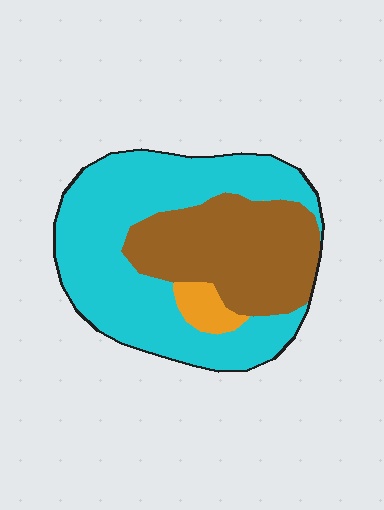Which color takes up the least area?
Orange, at roughly 5%.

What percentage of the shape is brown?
Brown covers around 35% of the shape.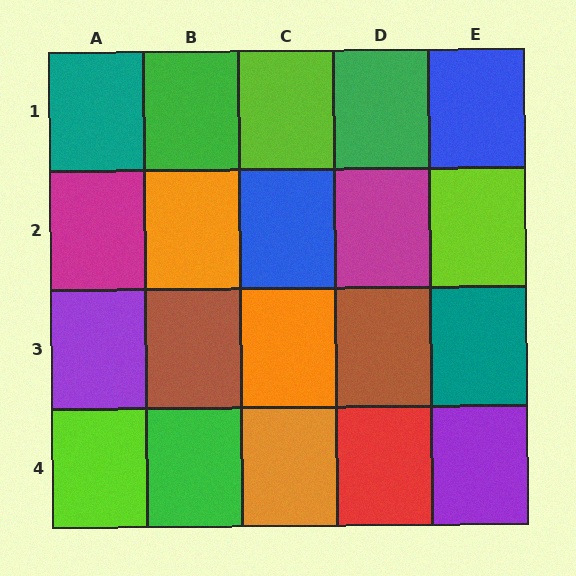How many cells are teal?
2 cells are teal.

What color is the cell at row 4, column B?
Green.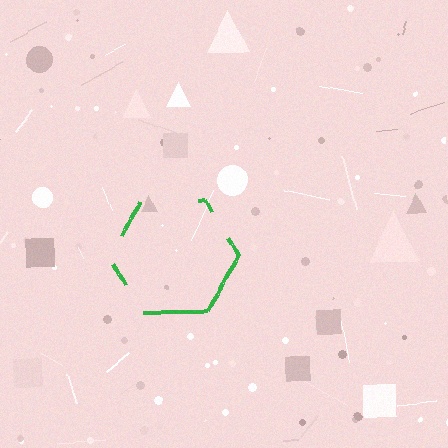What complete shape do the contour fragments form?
The contour fragments form a hexagon.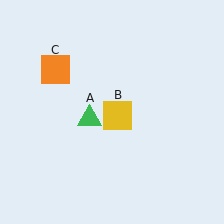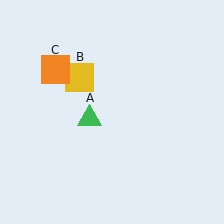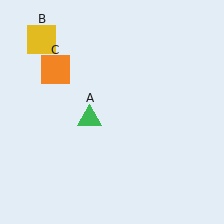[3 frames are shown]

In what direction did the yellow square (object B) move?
The yellow square (object B) moved up and to the left.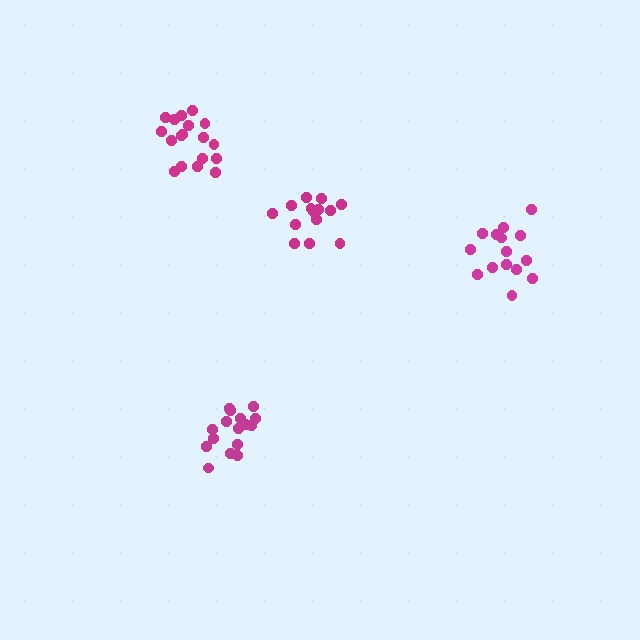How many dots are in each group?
Group 1: 16 dots, Group 2: 14 dots, Group 3: 19 dots, Group 4: 16 dots (65 total).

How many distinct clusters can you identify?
There are 4 distinct clusters.